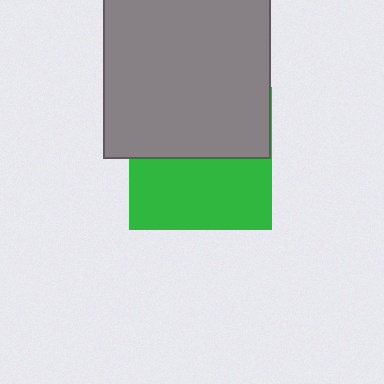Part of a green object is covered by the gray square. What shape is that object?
It is a square.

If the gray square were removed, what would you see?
You would see the complete green square.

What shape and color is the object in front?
The object in front is a gray square.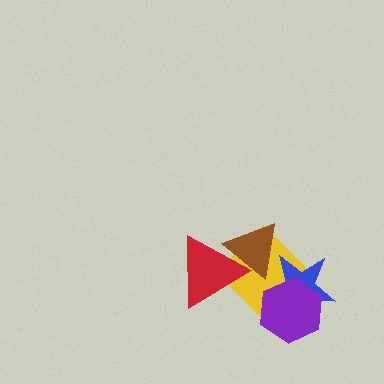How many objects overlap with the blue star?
3 objects overlap with the blue star.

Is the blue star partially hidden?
Yes, it is partially covered by another shape.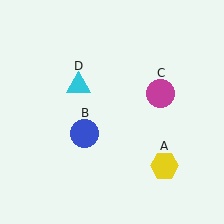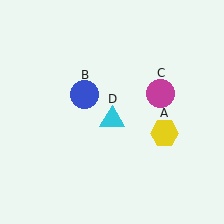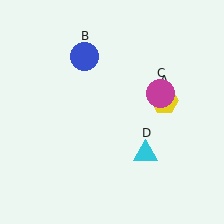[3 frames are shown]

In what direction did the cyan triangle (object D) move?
The cyan triangle (object D) moved down and to the right.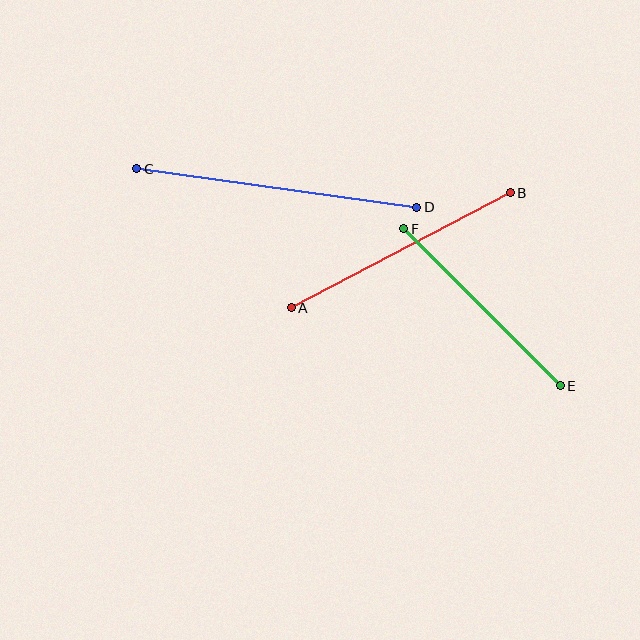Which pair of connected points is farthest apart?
Points C and D are farthest apart.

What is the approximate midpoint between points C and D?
The midpoint is at approximately (277, 188) pixels.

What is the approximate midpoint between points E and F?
The midpoint is at approximately (482, 307) pixels.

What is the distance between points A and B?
The distance is approximately 247 pixels.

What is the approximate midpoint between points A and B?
The midpoint is at approximately (401, 250) pixels.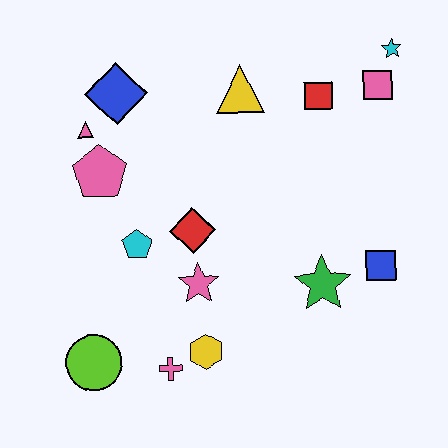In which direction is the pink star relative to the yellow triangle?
The pink star is below the yellow triangle.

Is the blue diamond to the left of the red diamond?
Yes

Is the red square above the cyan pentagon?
Yes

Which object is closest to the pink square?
The cyan star is closest to the pink square.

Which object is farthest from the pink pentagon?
The cyan star is farthest from the pink pentagon.